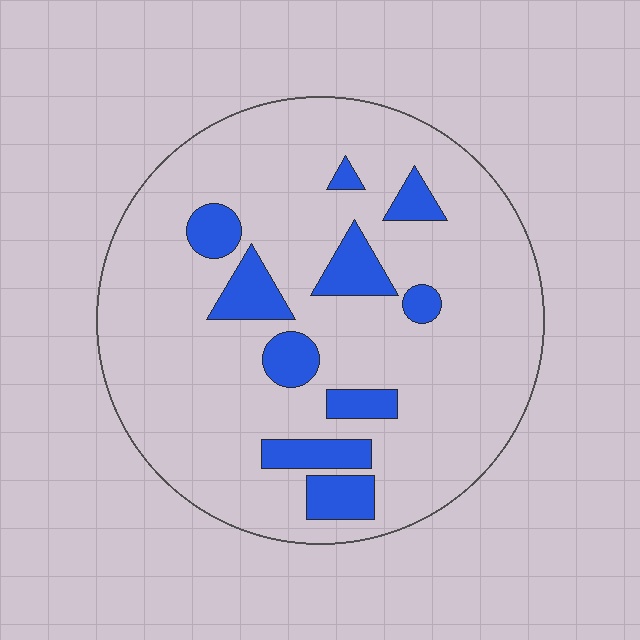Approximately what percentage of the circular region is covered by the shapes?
Approximately 15%.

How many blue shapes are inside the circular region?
10.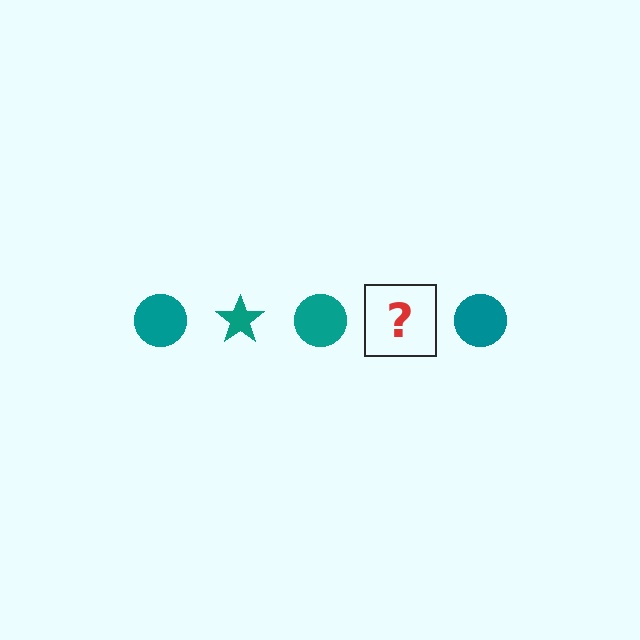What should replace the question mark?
The question mark should be replaced with a teal star.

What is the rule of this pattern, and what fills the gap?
The rule is that the pattern cycles through circle, star shapes in teal. The gap should be filled with a teal star.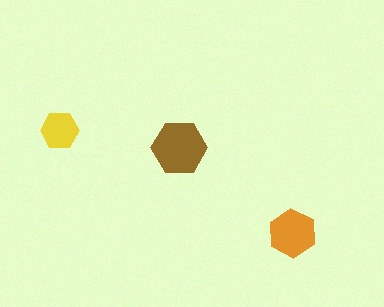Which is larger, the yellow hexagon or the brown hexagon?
The brown one.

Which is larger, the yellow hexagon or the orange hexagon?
The orange one.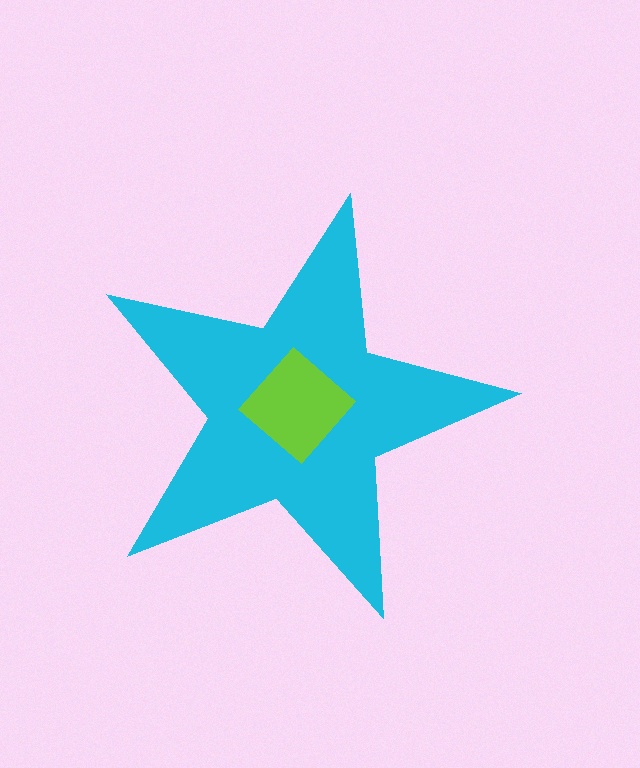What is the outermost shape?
The cyan star.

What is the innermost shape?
The lime diamond.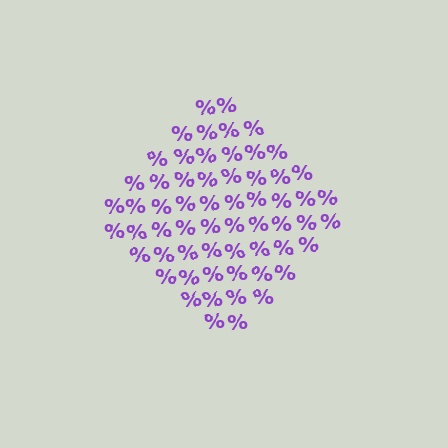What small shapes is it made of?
It is made of small percent signs.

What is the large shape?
The large shape is a diamond.